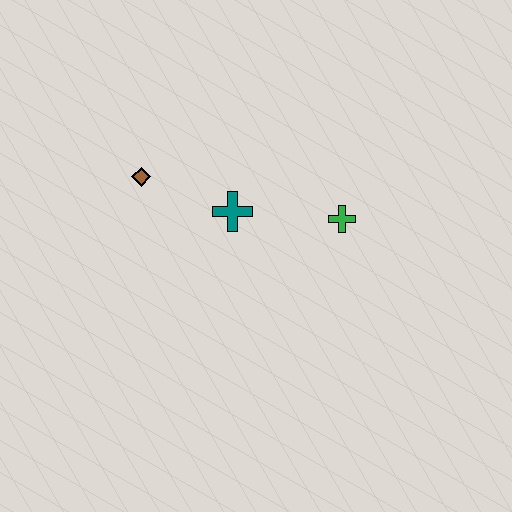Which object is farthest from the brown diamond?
The green cross is farthest from the brown diamond.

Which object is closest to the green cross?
The teal cross is closest to the green cross.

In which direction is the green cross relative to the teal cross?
The green cross is to the right of the teal cross.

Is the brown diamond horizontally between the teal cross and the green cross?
No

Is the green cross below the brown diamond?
Yes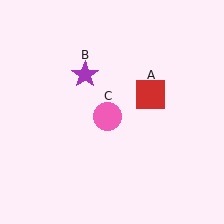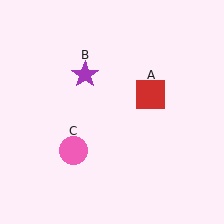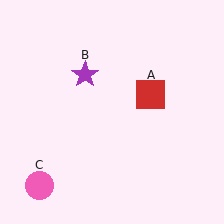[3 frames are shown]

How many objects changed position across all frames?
1 object changed position: pink circle (object C).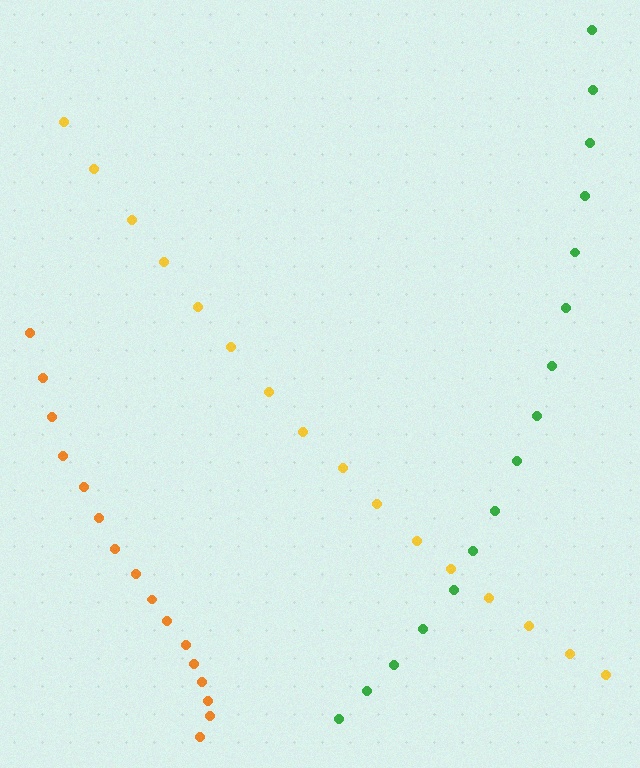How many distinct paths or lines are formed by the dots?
There are 3 distinct paths.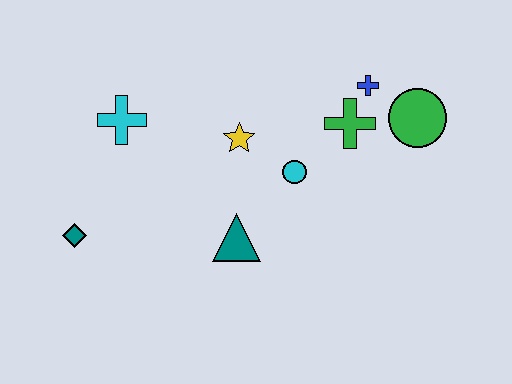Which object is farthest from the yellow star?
The teal diamond is farthest from the yellow star.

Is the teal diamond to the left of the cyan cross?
Yes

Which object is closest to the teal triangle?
The cyan circle is closest to the teal triangle.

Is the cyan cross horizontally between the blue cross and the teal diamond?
Yes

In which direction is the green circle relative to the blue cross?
The green circle is to the right of the blue cross.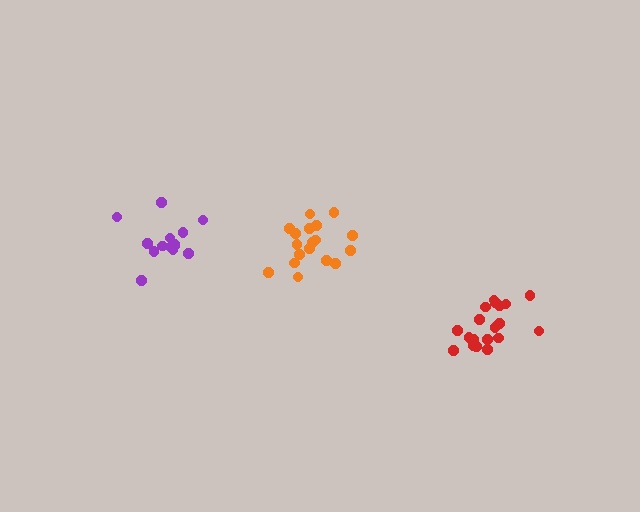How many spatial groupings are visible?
There are 3 spatial groupings.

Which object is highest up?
The purple cluster is topmost.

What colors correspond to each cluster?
The clusters are colored: orange, purple, red.